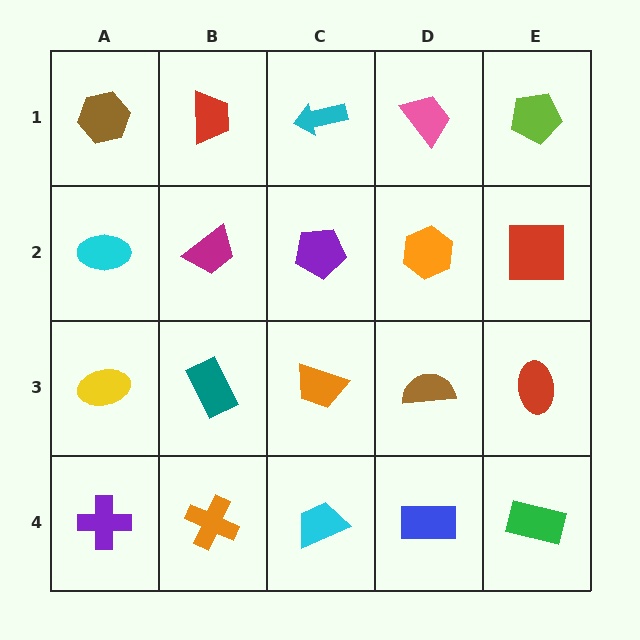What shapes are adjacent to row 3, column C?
A purple pentagon (row 2, column C), a cyan trapezoid (row 4, column C), a teal rectangle (row 3, column B), a brown semicircle (row 3, column D).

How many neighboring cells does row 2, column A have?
3.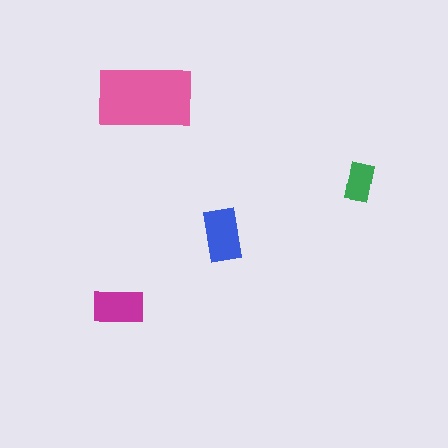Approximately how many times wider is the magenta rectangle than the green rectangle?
About 1.5 times wider.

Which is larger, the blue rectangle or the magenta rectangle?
The blue one.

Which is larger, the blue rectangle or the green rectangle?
The blue one.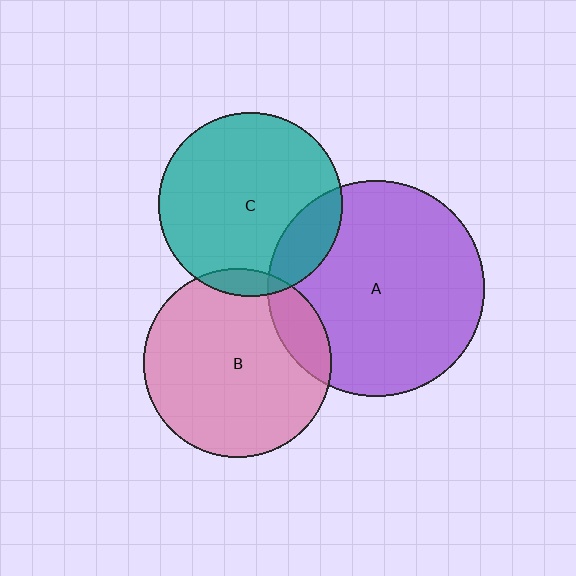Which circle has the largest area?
Circle A (purple).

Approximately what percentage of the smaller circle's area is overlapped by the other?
Approximately 15%.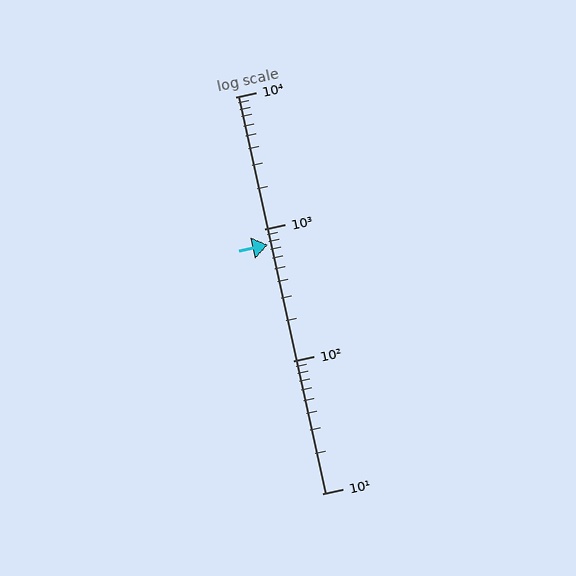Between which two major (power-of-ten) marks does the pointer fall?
The pointer is between 100 and 1000.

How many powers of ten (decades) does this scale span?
The scale spans 3 decades, from 10 to 10000.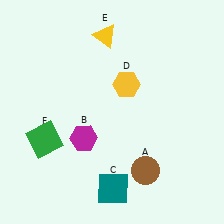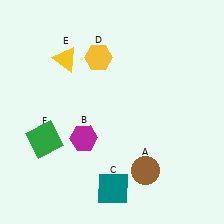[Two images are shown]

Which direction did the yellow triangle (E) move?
The yellow triangle (E) moved left.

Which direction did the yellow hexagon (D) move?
The yellow hexagon (D) moved left.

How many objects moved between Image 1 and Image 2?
2 objects moved between the two images.